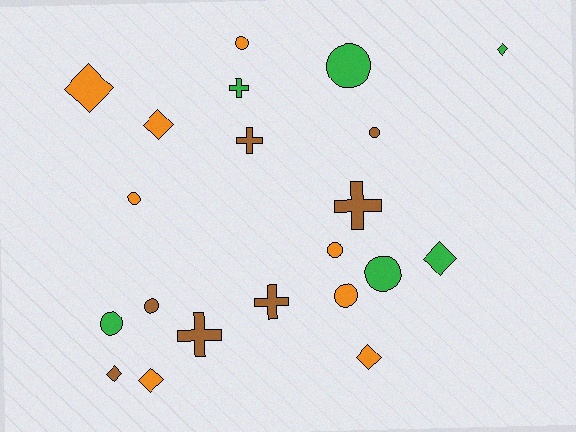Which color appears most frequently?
Orange, with 8 objects.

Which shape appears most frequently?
Circle, with 9 objects.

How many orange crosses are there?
There are no orange crosses.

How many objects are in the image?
There are 21 objects.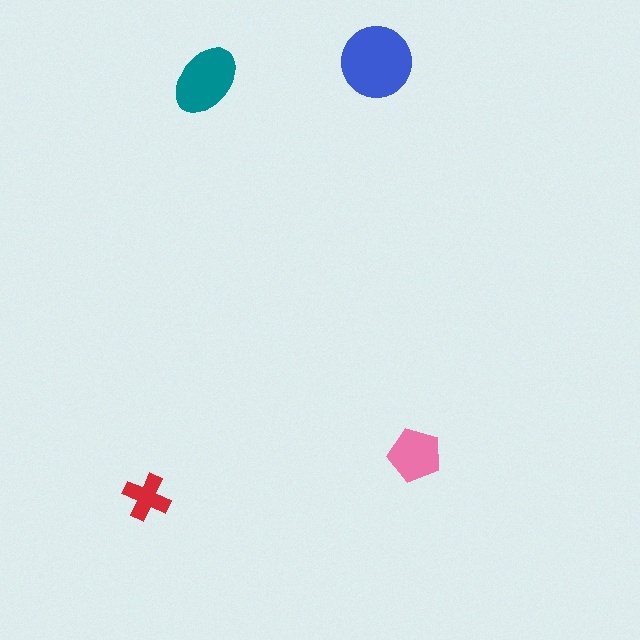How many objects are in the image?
There are 4 objects in the image.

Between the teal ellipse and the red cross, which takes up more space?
The teal ellipse.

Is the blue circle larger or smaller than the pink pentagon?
Larger.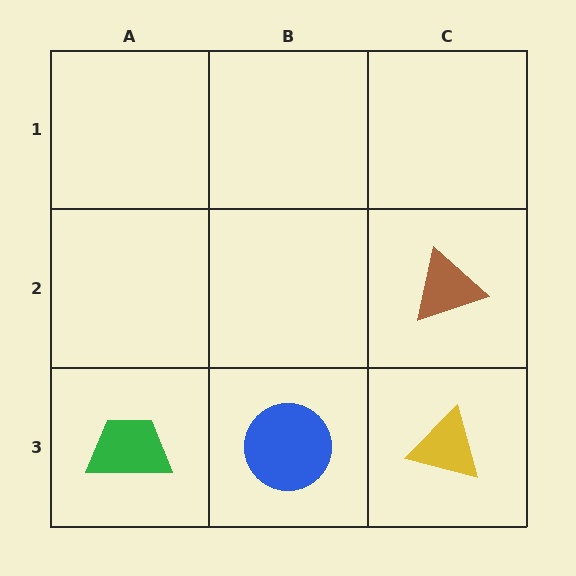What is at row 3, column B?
A blue circle.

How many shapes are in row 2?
1 shape.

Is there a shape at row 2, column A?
No, that cell is empty.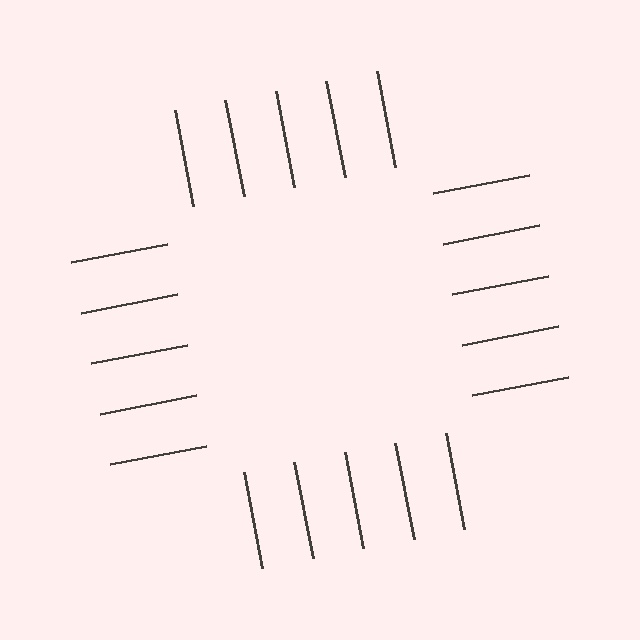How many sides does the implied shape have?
4 sides — the line-ends trace a square.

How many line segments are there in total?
20 — 5 along each of the 4 edges.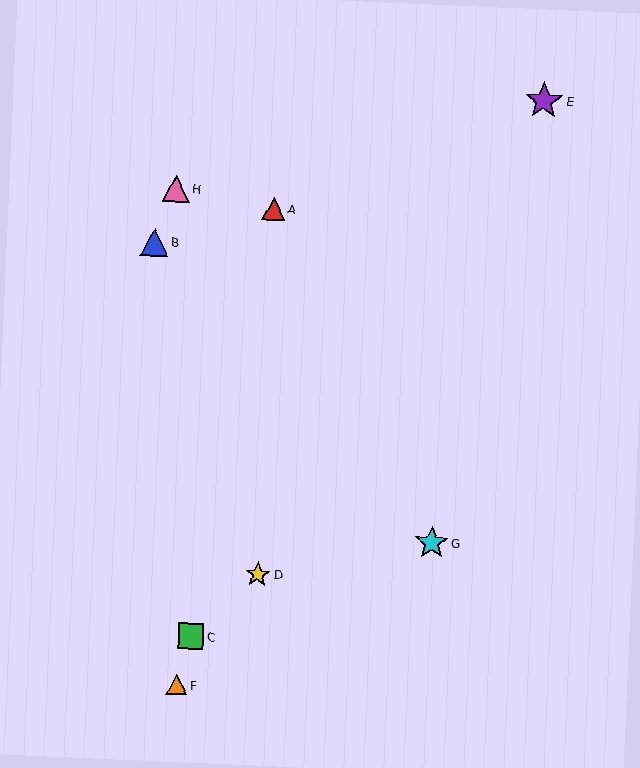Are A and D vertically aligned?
Yes, both are at x≈274.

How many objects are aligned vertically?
2 objects (A, D) are aligned vertically.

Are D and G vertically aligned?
No, D is at x≈258 and G is at x≈432.